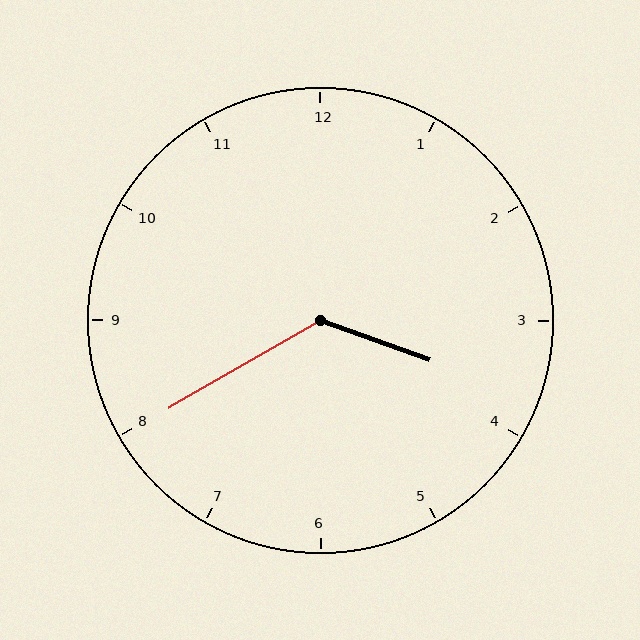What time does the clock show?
3:40.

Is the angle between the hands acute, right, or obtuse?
It is obtuse.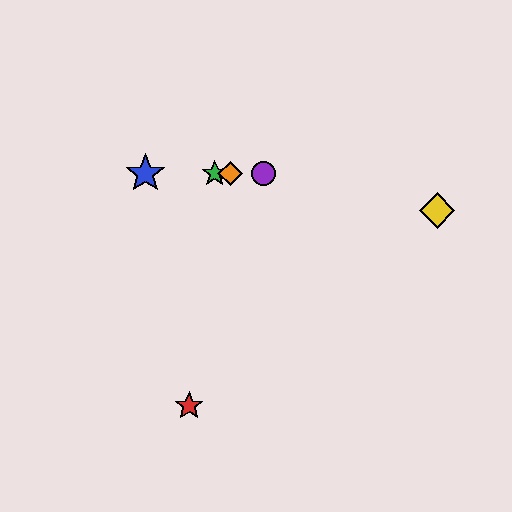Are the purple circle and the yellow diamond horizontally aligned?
No, the purple circle is at y≈173 and the yellow diamond is at y≈211.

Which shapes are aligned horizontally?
The blue star, the green star, the purple circle, the orange diamond are aligned horizontally.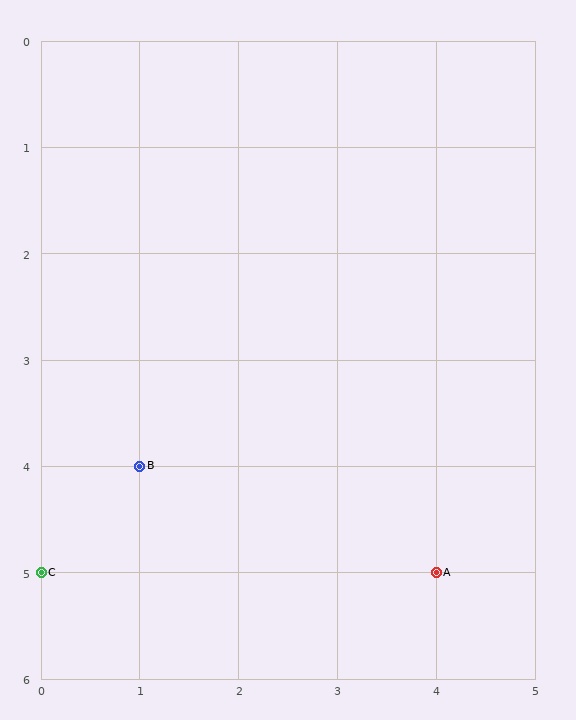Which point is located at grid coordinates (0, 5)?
Point C is at (0, 5).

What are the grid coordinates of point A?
Point A is at grid coordinates (4, 5).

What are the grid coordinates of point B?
Point B is at grid coordinates (1, 4).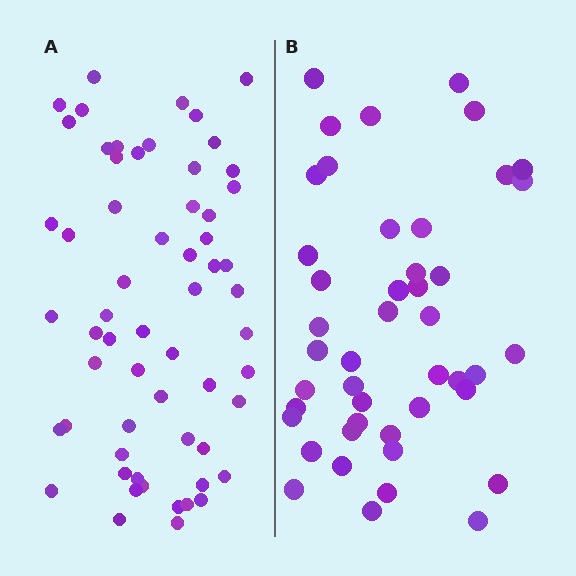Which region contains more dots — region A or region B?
Region A (the left region) has more dots.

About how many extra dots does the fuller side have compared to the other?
Region A has approximately 15 more dots than region B.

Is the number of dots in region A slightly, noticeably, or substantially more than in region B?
Region A has noticeably more, but not dramatically so. The ratio is roughly 1.3 to 1.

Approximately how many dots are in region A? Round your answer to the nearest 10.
About 60 dots.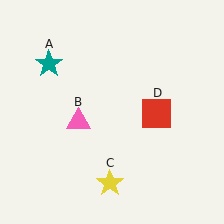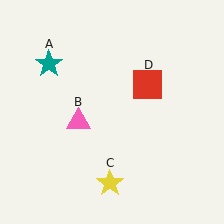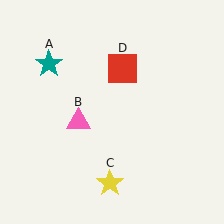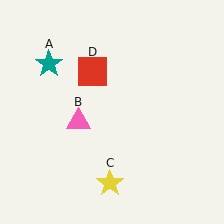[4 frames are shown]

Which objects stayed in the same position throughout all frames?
Teal star (object A) and pink triangle (object B) and yellow star (object C) remained stationary.